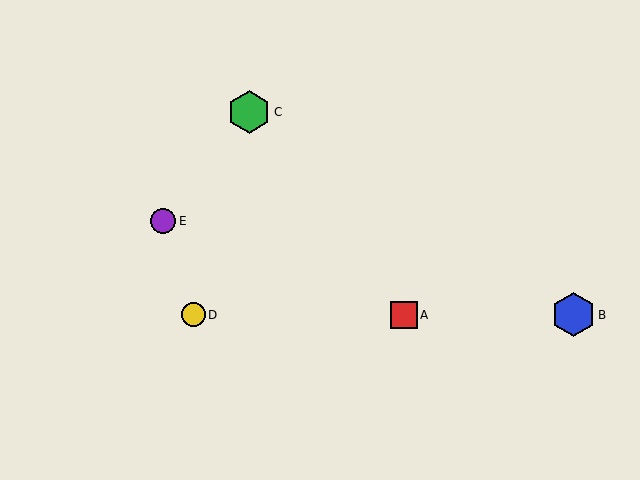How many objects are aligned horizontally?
3 objects (A, B, D) are aligned horizontally.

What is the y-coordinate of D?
Object D is at y≈315.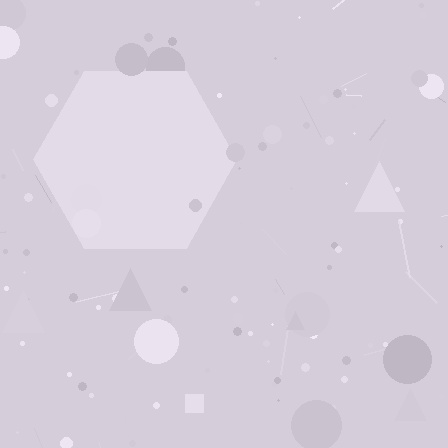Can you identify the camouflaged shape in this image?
The camouflaged shape is a hexagon.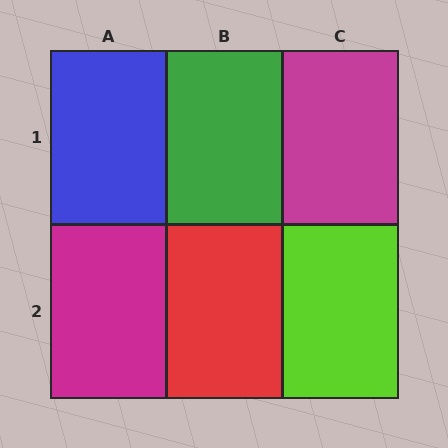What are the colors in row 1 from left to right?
Blue, green, magenta.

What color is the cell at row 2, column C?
Lime.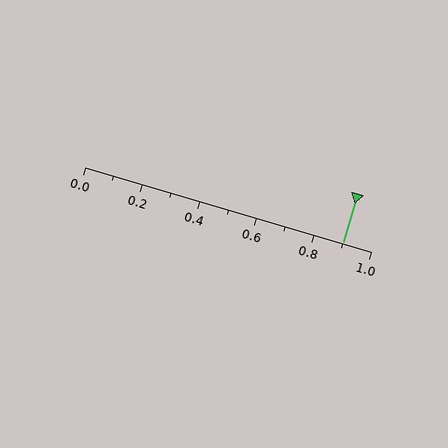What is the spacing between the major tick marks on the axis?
The major ticks are spaced 0.2 apart.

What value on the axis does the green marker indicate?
The marker indicates approximately 0.9.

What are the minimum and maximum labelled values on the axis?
The axis runs from 0.0 to 1.0.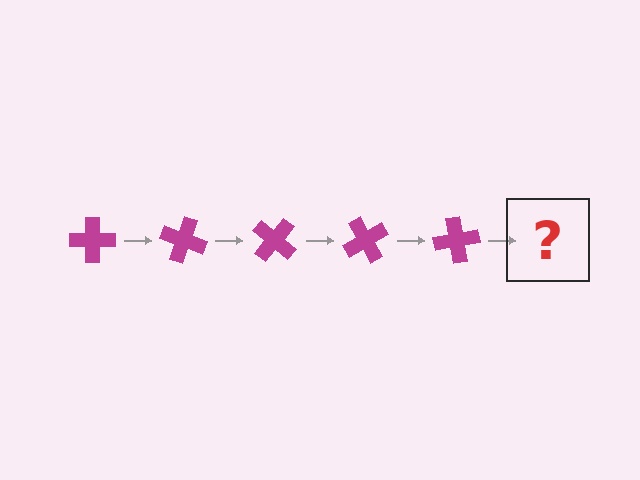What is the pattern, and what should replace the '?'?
The pattern is that the cross rotates 20 degrees each step. The '?' should be a magenta cross rotated 100 degrees.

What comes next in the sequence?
The next element should be a magenta cross rotated 100 degrees.